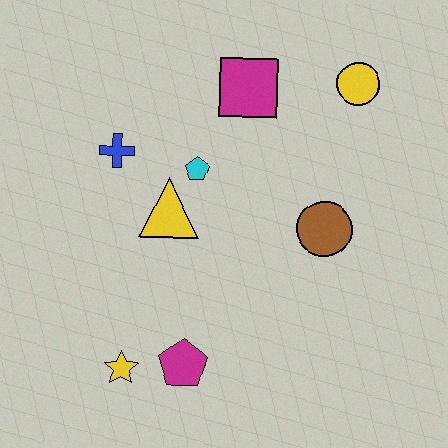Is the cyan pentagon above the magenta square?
No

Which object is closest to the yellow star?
The magenta pentagon is closest to the yellow star.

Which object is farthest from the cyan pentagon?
The yellow star is farthest from the cyan pentagon.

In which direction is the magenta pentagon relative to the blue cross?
The magenta pentagon is below the blue cross.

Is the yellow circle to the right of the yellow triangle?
Yes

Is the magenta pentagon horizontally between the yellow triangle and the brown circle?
Yes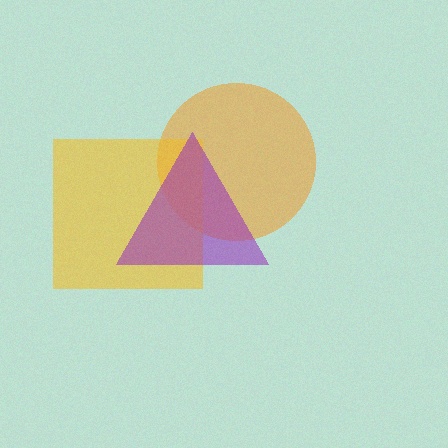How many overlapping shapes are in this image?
There are 3 overlapping shapes in the image.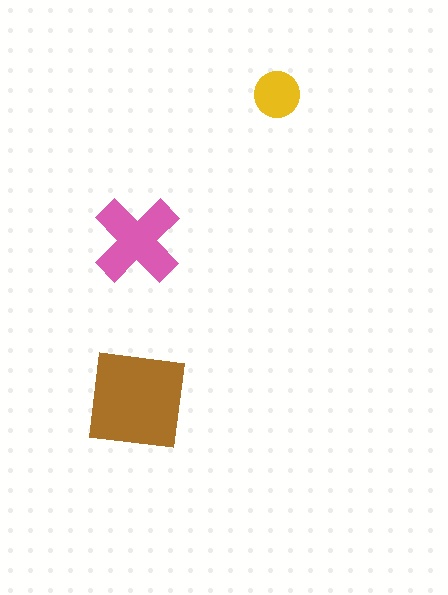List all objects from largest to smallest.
The brown square, the pink cross, the yellow circle.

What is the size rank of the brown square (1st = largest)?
1st.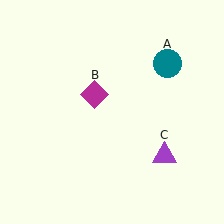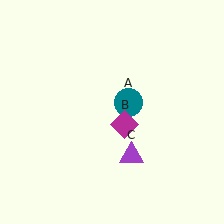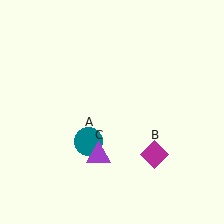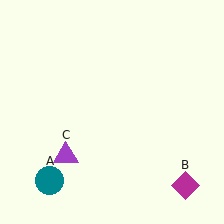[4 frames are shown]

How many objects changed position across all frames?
3 objects changed position: teal circle (object A), magenta diamond (object B), purple triangle (object C).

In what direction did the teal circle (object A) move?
The teal circle (object A) moved down and to the left.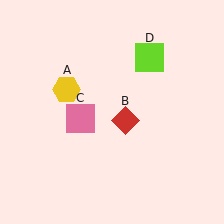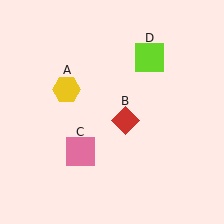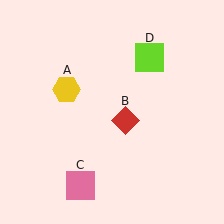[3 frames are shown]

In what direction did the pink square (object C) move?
The pink square (object C) moved down.